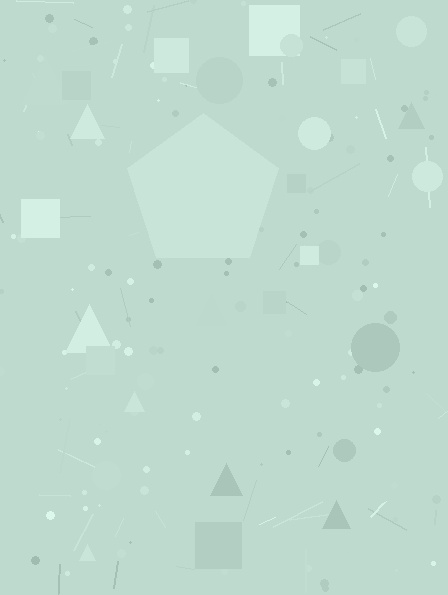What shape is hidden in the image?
A pentagon is hidden in the image.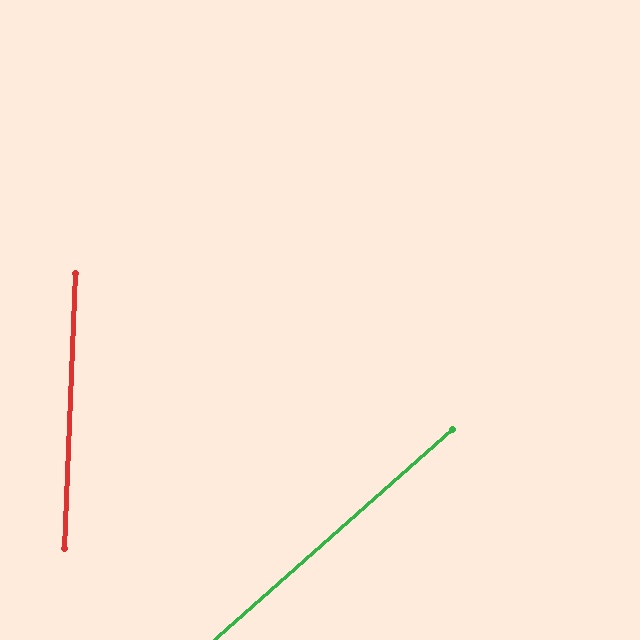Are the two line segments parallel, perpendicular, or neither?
Neither parallel nor perpendicular — they differ by about 46°.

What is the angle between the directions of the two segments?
Approximately 46 degrees.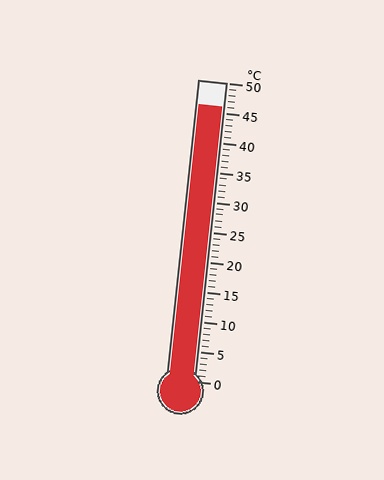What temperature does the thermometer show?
The thermometer shows approximately 46°C.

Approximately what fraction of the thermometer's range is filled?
The thermometer is filled to approximately 90% of its range.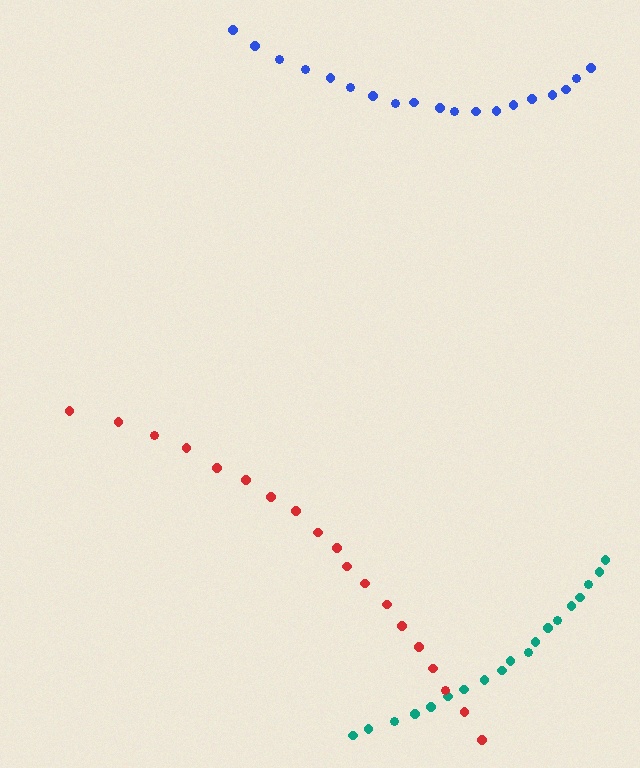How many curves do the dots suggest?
There are 3 distinct paths.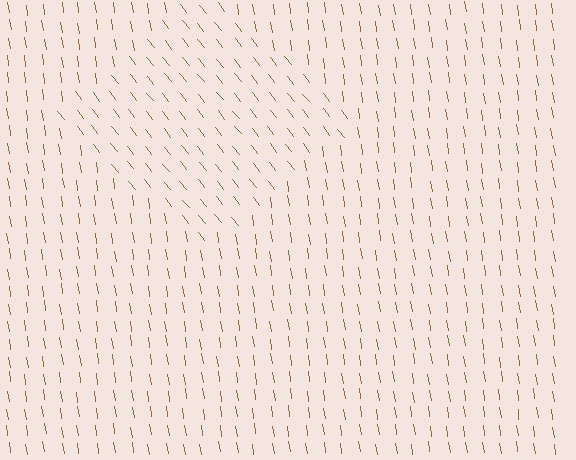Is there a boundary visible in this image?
Yes, there is a texture boundary formed by a change in line orientation.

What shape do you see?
I see a diamond.